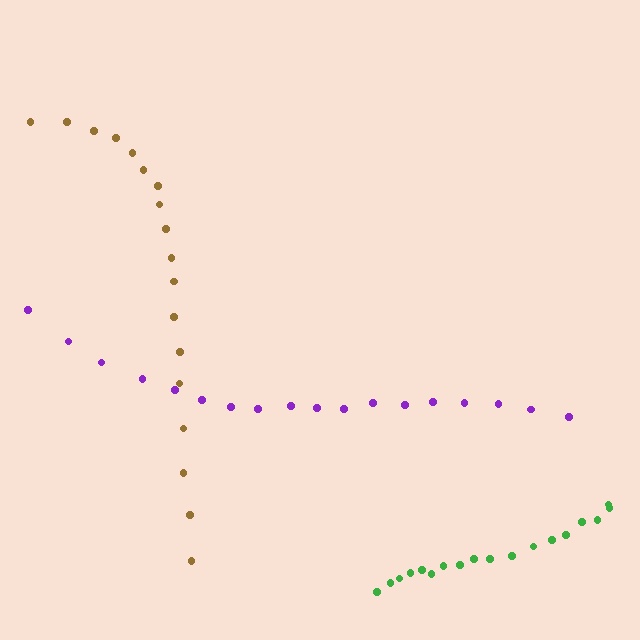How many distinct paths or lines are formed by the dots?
There are 3 distinct paths.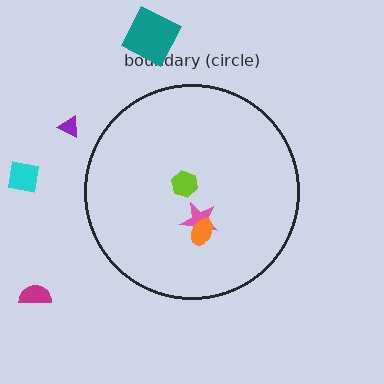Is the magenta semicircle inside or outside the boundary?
Outside.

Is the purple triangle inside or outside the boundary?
Outside.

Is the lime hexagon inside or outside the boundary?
Inside.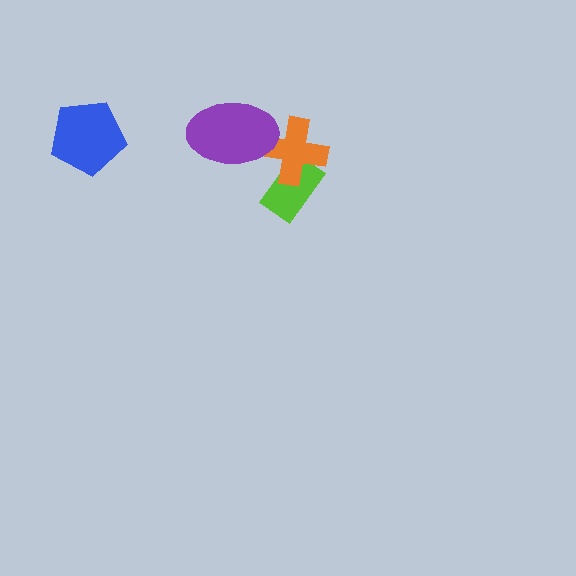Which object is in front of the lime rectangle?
The orange cross is in front of the lime rectangle.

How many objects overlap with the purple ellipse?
1 object overlaps with the purple ellipse.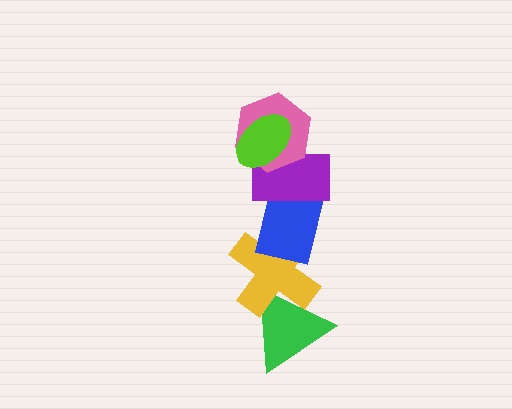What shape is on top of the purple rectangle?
The pink hexagon is on top of the purple rectangle.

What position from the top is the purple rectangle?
The purple rectangle is 3rd from the top.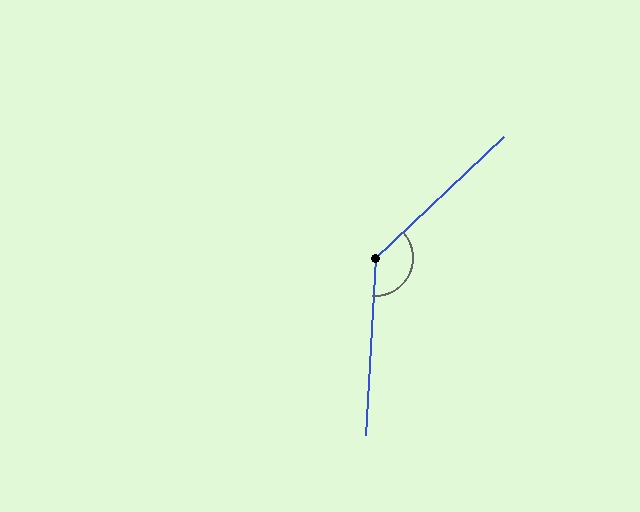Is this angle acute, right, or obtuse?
It is obtuse.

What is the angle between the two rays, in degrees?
Approximately 136 degrees.